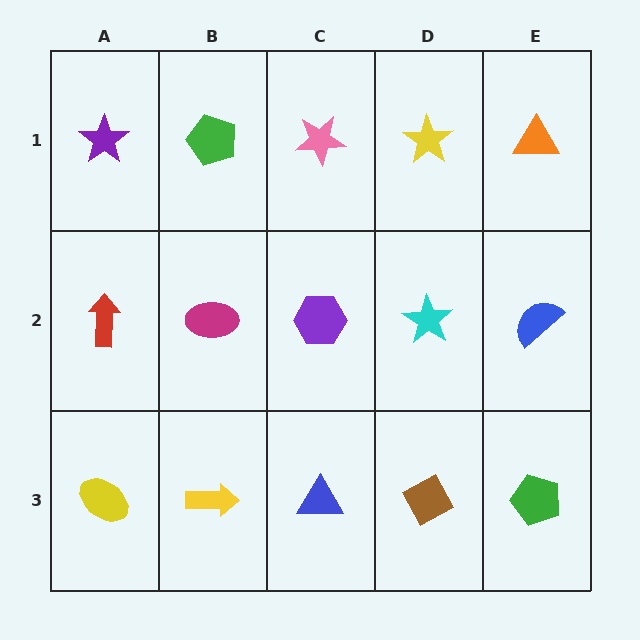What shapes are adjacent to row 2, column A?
A purple star (row 1, column A), a yellow ellipse (row 3, column A), a magenta ellipse (row 2, column B).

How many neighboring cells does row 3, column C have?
3.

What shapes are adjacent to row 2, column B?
A green pentagon (row 1, column B), a yellow arrow (row 3, column B), a red arrow (row 2, column A), a purple hexagon (row 2, column C).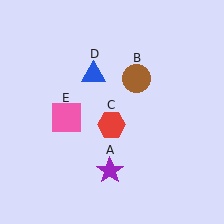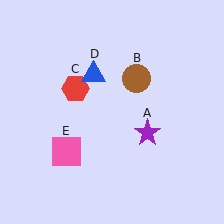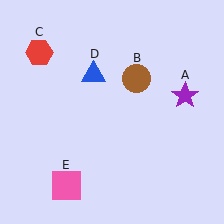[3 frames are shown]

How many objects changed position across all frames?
3 objects changed position: purple star (object A), red hexagon (object C), pink square (object E).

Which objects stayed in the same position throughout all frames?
Brown circle (object B) and blue triangle (object D) remained stationary.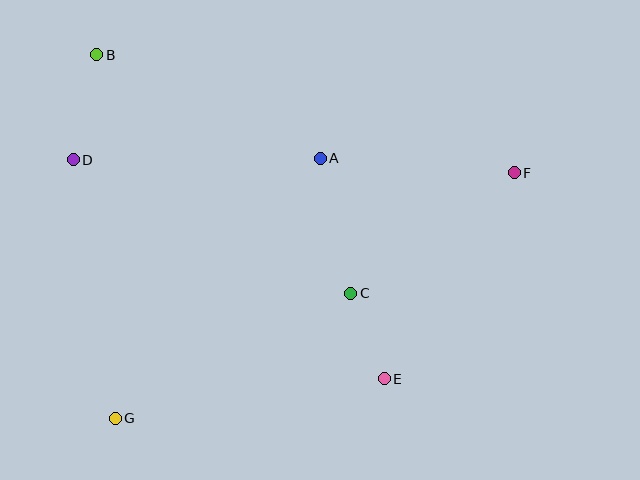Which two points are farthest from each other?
Points F and G are farthest from each other.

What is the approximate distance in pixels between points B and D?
The distance between B and D is approximately 108 pixels.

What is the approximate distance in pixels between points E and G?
The distance between E and G is approximately 272 pixels.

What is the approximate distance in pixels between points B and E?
The distance between B and E is approximately 433 pixels.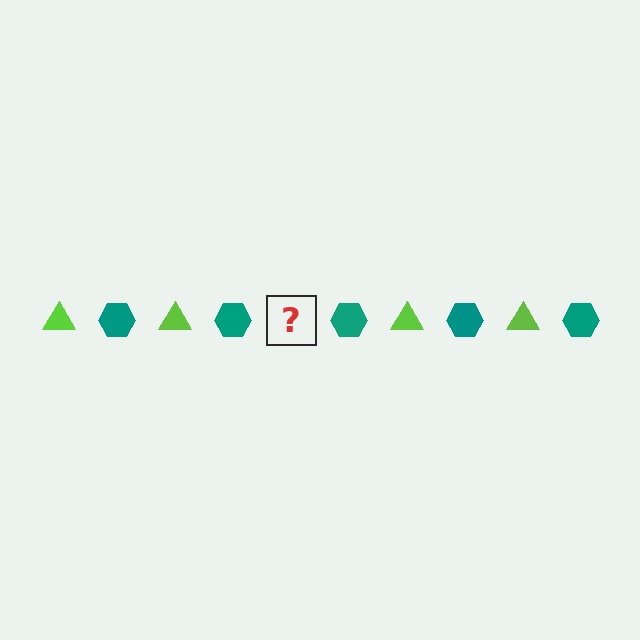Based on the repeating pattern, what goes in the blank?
The blank should be a lime triangle.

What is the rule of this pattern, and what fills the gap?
The rule is that the pattern alternates between lime triangle and teal hexagon. The gap should be filled with a lime triangle.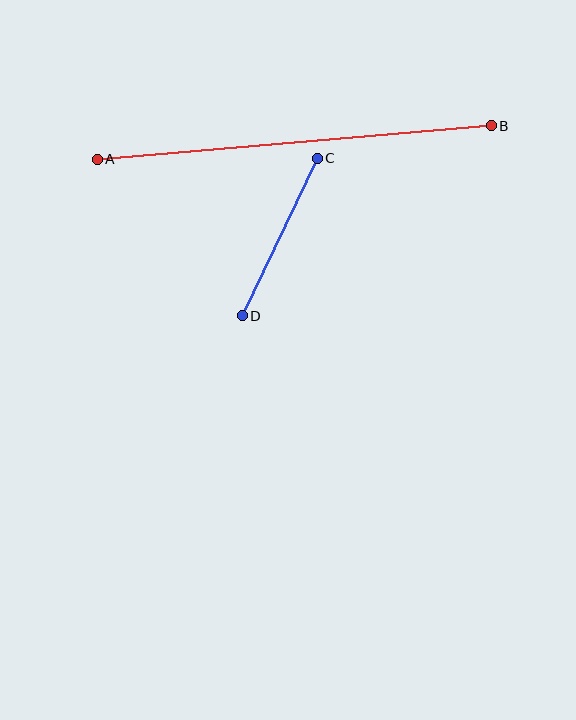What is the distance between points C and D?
The distance is approximately 174 pixels.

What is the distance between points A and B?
The distance is approximately 396 pixels.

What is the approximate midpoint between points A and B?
The midpoint is at approximately (294, 143) pixels.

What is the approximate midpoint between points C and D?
The midpoint is at approximately (280, 237) pixels.